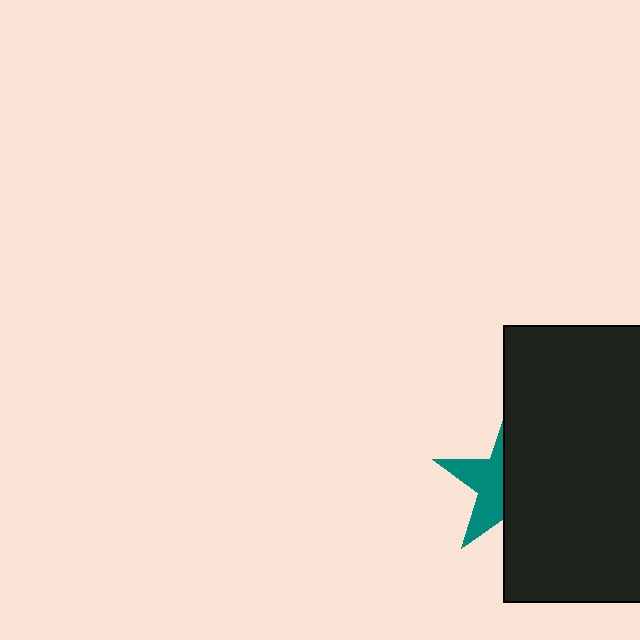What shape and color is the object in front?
The object in front is a black rectangle.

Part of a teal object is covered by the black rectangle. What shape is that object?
It is a star.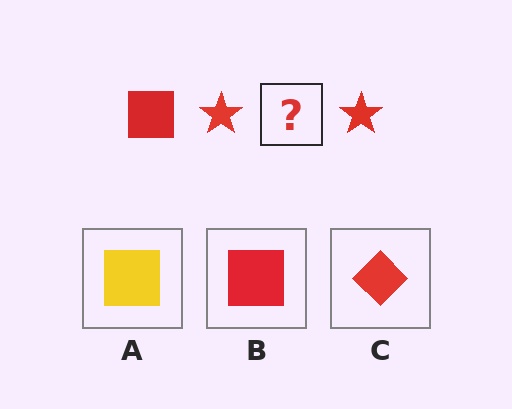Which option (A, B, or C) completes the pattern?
B.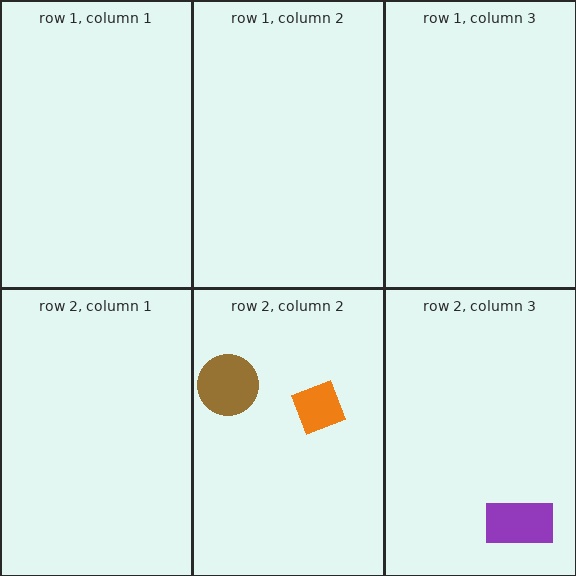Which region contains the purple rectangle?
The row 2, column 3 region.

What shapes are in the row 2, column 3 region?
The purple rectangle.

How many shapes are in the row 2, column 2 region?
2.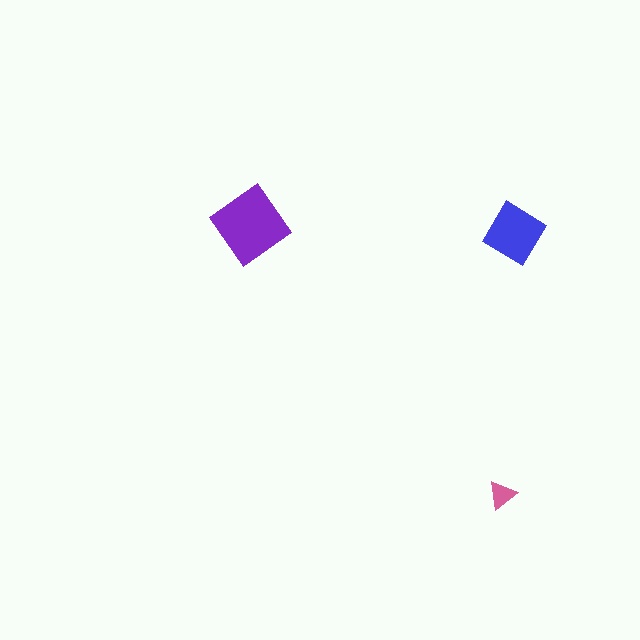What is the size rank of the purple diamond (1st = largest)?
1st.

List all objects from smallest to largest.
The pink triangle, the blue diamond, the purple diamond.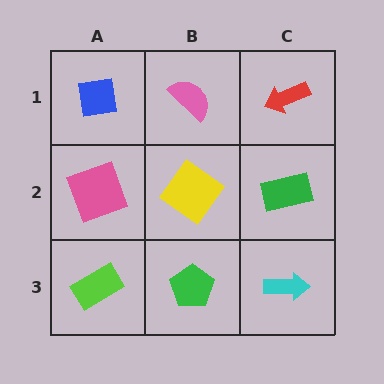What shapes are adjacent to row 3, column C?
A green rectangle (row 2, column C), a green pentagon (row 3, column B).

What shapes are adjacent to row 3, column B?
A yellow diamond (row 2, column B), a lime rectangle (row 3, column A), a cyan arrow (row 3, column C).